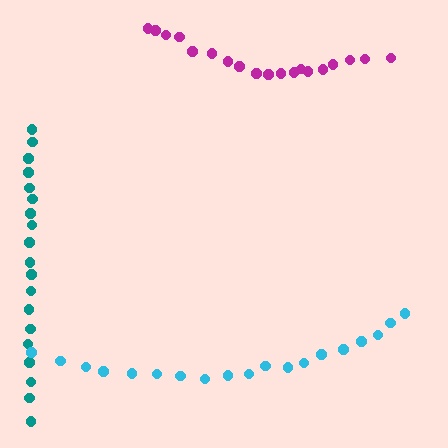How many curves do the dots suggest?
There are 3 distinct paths.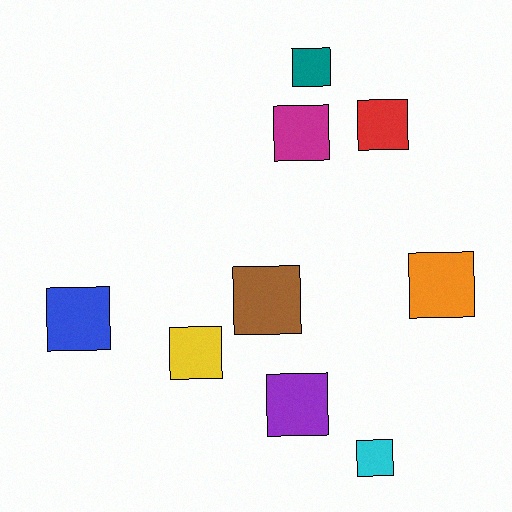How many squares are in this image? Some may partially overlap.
There are 9 squares.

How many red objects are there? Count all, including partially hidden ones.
There is 1 red object.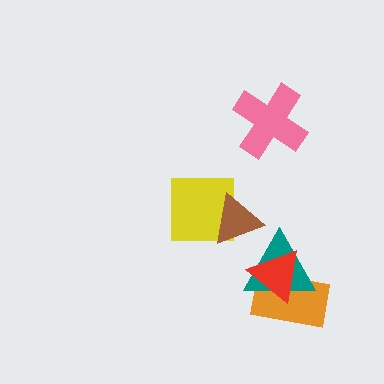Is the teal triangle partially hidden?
Yes, it is partially covered by another shape.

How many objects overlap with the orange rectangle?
2 objects overlap with the orange rectangle.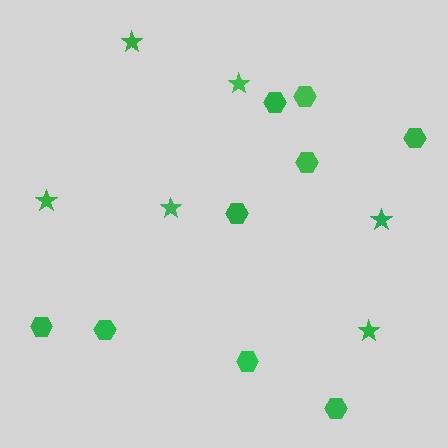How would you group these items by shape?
There are 2 groups: one group of hexagons (9) and one group of stars (6).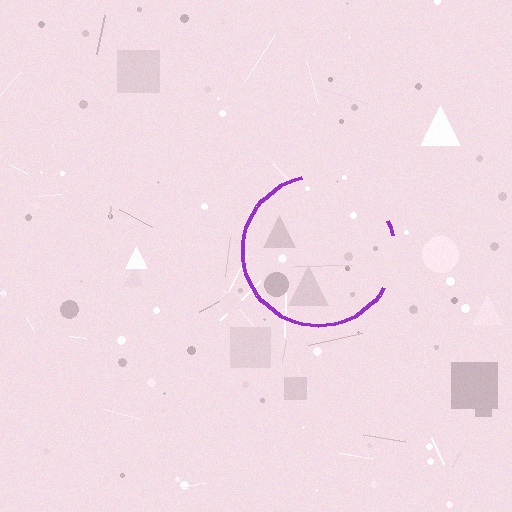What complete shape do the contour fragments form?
The contour fragments form a circle.